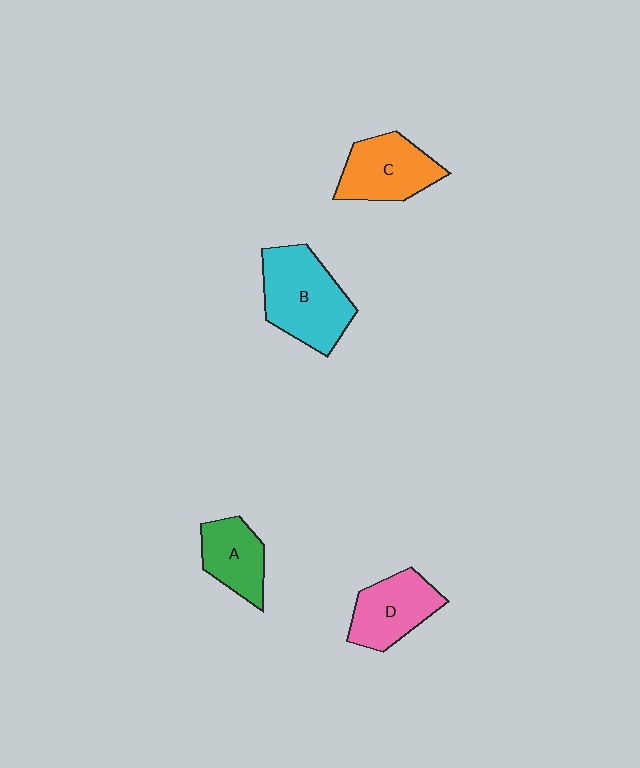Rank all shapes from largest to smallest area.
From largest to smallest: B (cyan), C (orange), D (pink), A (green).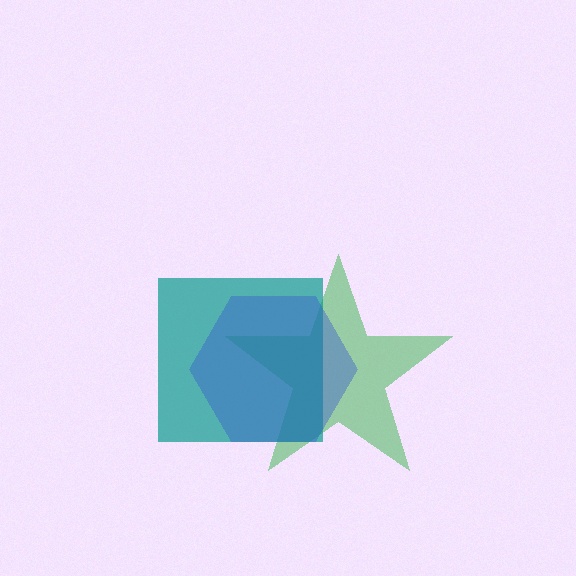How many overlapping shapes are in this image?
There are 3 overlapping shapes in the image.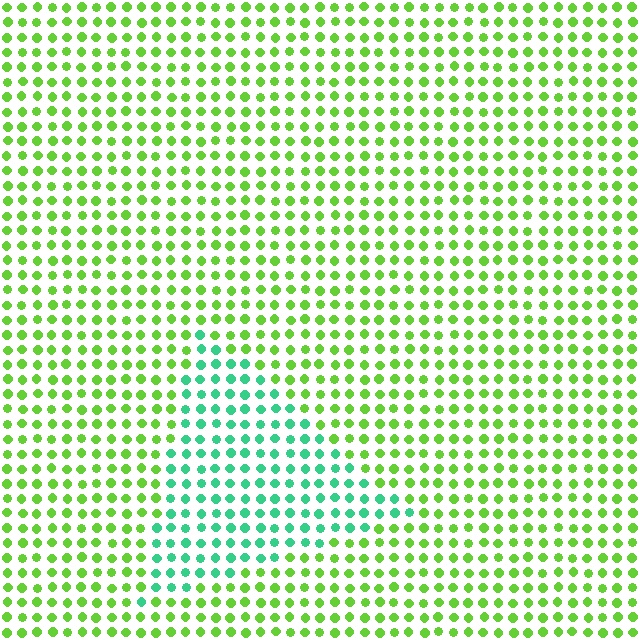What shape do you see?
I see a triangle.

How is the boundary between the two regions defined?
The boundary is defined purely by a slight shift in hue (about 51 degrees). Spacing, size, and orientation are identical on both sides.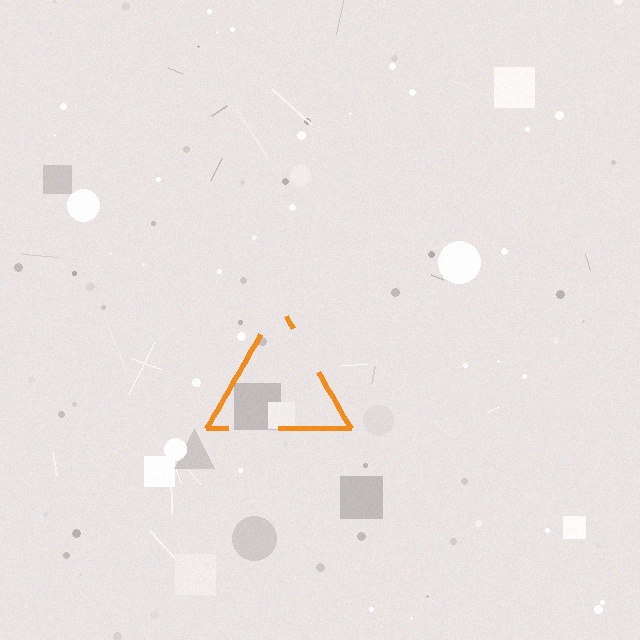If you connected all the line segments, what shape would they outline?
They would outline a triangle.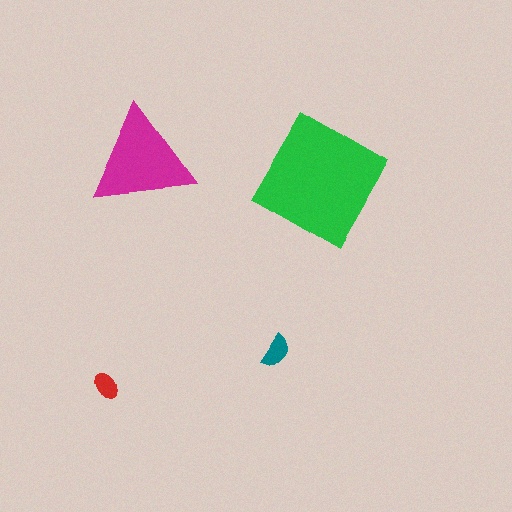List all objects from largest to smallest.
The green diamond, the magenta triangle, the teal semicircle, the red ellipse.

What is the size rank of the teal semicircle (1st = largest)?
3rd.